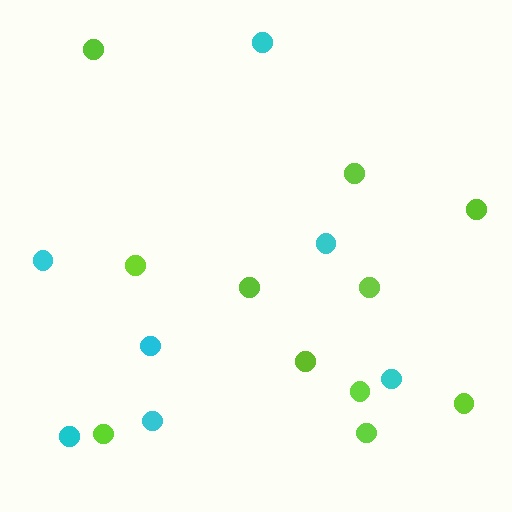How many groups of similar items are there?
There are 2 groups: one group of lime circles (11) and one group of cyan circles (7).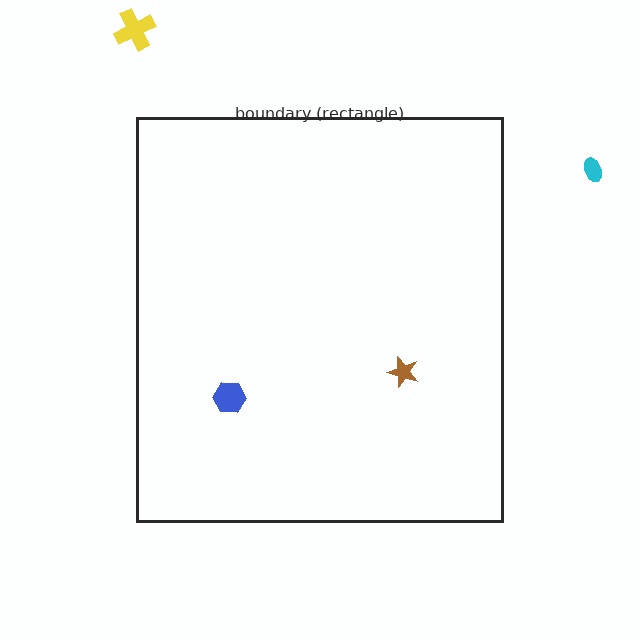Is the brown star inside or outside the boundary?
Inside.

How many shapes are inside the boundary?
2 inside, 2 outside.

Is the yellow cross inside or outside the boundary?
Outside.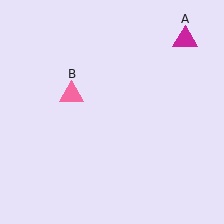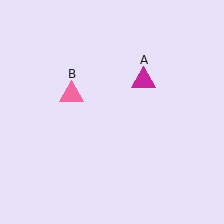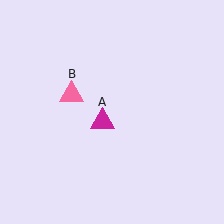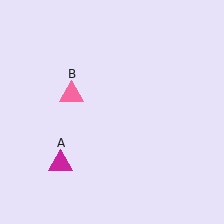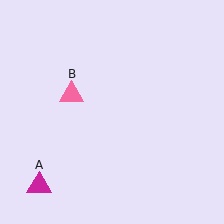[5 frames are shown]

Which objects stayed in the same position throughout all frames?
Pink triangle (object B) remained stationary.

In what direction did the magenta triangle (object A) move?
The magenta triangle (object A) moved down and to the left.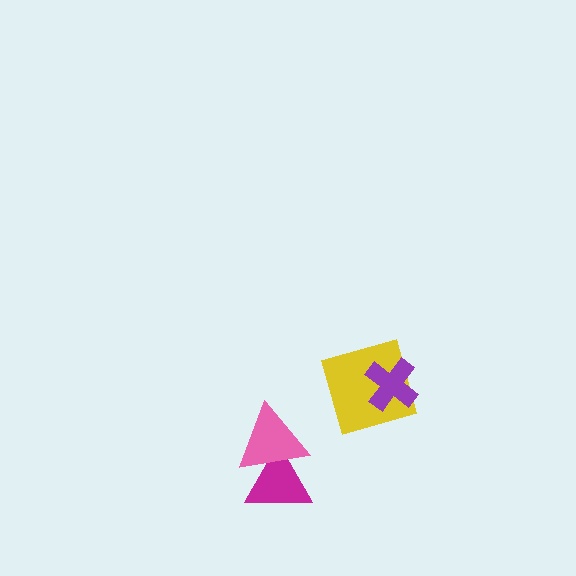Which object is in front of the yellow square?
The purple cross is in front of the yellow square.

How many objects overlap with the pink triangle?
1 object overlaps with the pink triangle.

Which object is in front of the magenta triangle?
The pink triangle is in front of the magenta triangle.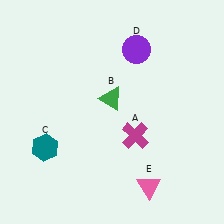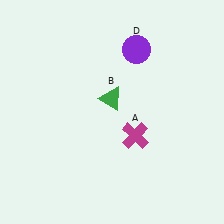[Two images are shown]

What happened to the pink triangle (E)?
The pink triangle (E) was removed in Image 2. It was in the bottom-right area of Image 1.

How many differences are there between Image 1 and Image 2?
There are 2 differences between the two images.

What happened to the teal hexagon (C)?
The teal hexagon (C) was removed in Image 2. It was in the bottom-left area of Image 1.